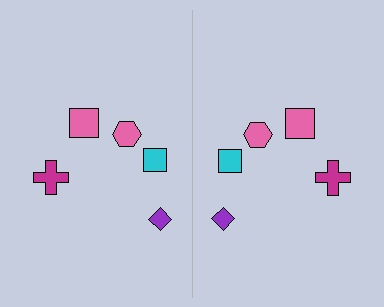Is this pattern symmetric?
Yes, this pattern has bilateral (reflection) symmetry.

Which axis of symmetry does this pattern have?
The pattern has a vertical axis of symmetry running through the center of the image.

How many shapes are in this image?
There are 10 shapes in this image.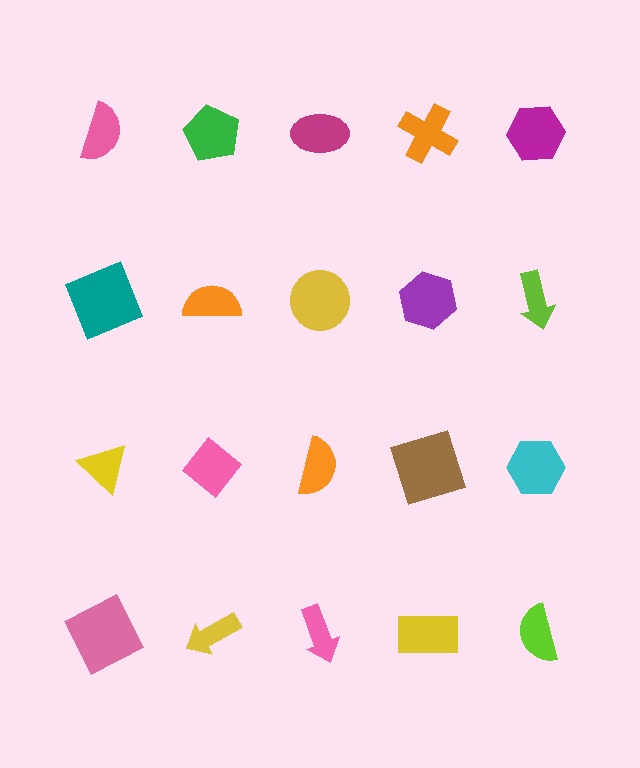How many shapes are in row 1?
5 shapes.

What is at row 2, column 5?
A lime arrow.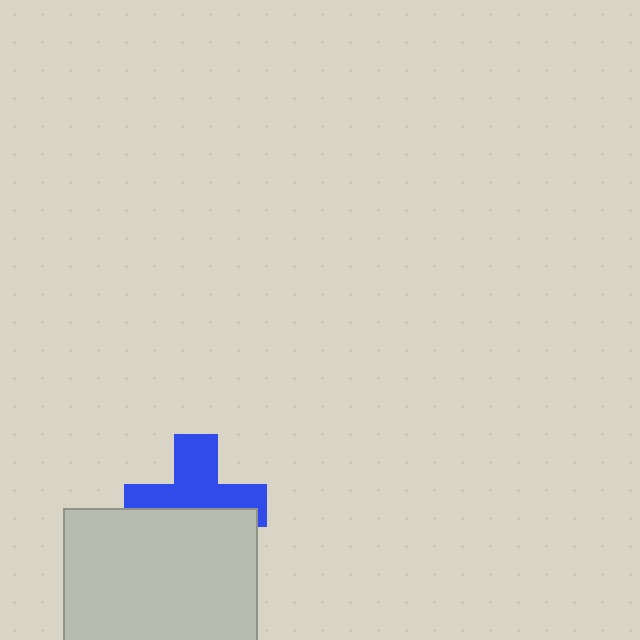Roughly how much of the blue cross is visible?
About half of it is visible (roughly 55%).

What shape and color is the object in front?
The object in front is a light gray square.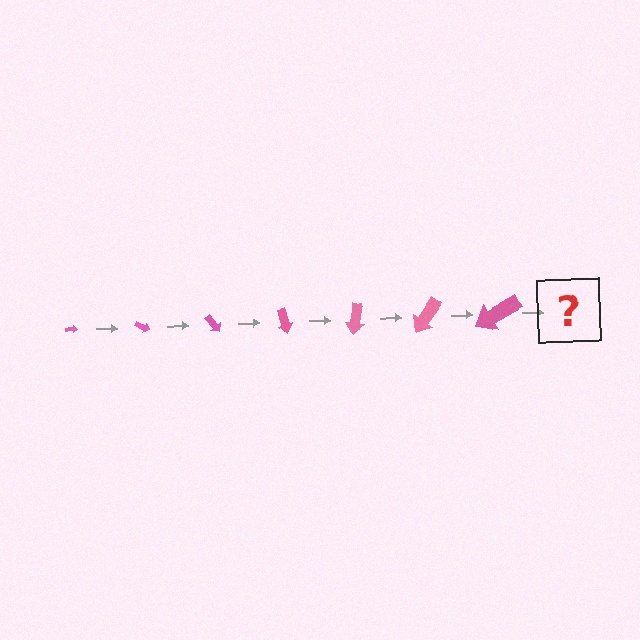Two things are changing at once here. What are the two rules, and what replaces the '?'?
The two rules are that the arrow grows larger each step and it rotates 25 degrees each step. The '?' should be an arrow, larger than the previous one and rotated 175 degrees from the start.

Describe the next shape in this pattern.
It should be an arrow, larger than the previous one and rotated 175 degrees from the start.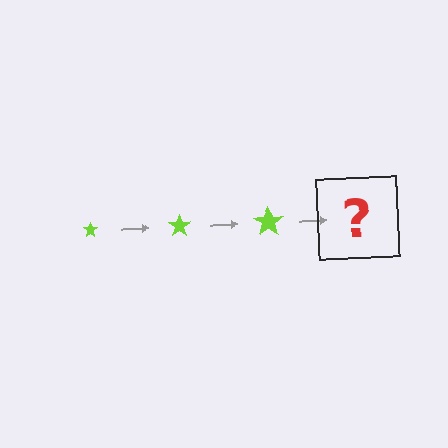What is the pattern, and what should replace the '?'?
The pattern is that the star gets progressively larger each step. The '?' should be a lime star, larger than the previous one.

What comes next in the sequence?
The next element should be a lime star, larger than the previous one.